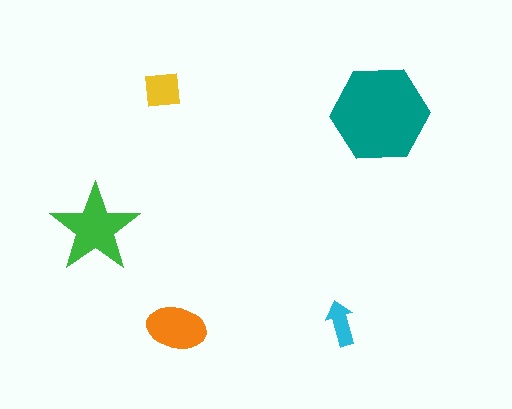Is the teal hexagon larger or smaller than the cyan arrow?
Larger.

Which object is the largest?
The teal hexagon.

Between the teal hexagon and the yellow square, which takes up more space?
The teal hexagon.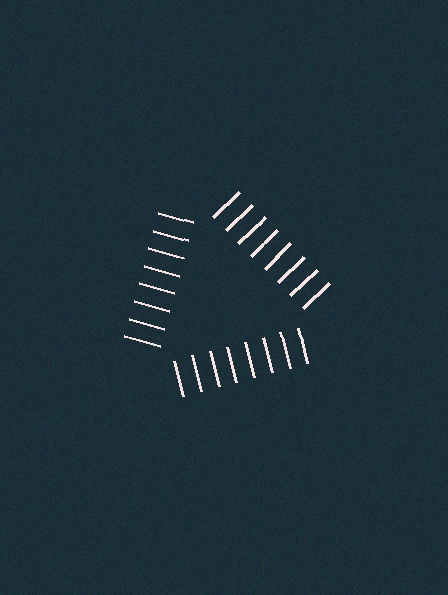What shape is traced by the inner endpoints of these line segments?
An illusory triangle — the line segments terminate on its edges but no continuous stroke is drawn.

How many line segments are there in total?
24 — 8 along each of the 3 edges.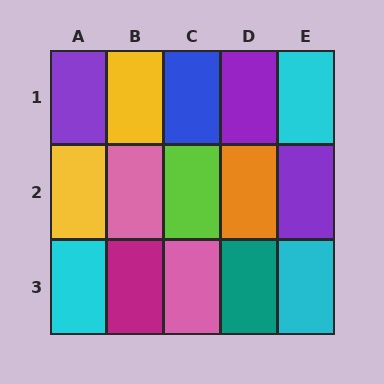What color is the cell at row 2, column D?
Orange.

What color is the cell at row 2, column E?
Purple.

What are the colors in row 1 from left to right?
Purple, yellow, blue, purple, cyan.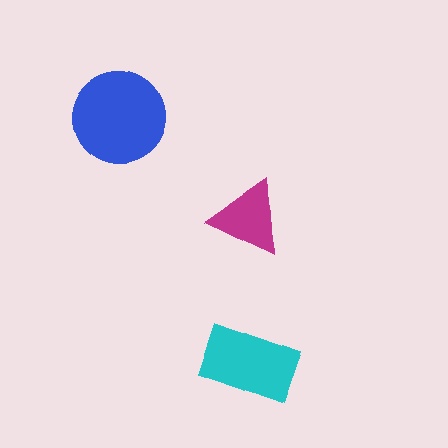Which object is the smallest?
The magenta triangle.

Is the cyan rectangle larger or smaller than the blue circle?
Smaller.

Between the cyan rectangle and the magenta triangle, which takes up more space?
The cyan rectangle.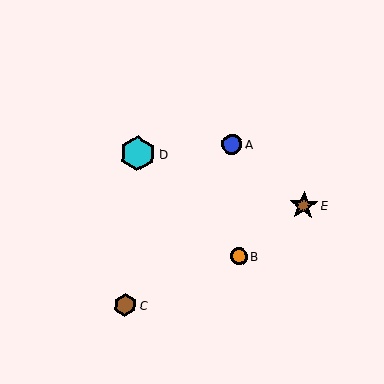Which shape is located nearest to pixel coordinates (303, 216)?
The brown star (labeled E) at (304, 205) is nearest to that location.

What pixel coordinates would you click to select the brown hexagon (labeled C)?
Click at (125, 305) to select the brown hexagon C.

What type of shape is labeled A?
Shape A is a blue circle.